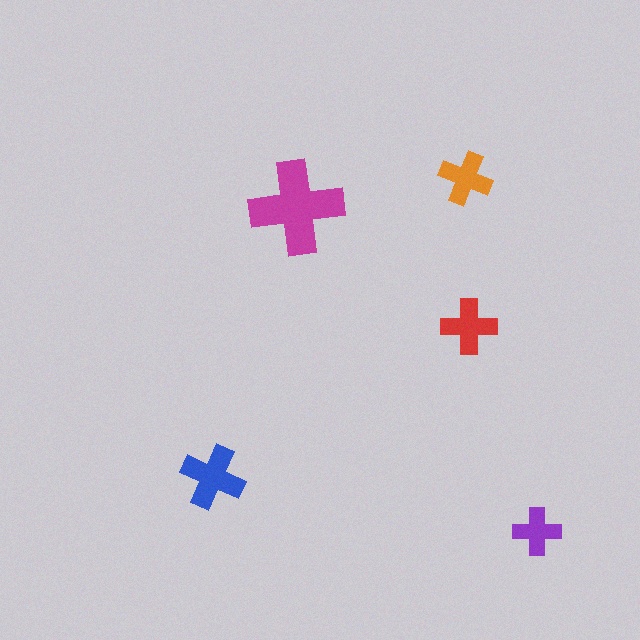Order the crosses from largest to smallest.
the magenta one, the blue one, the red one, the orange one, the purple one.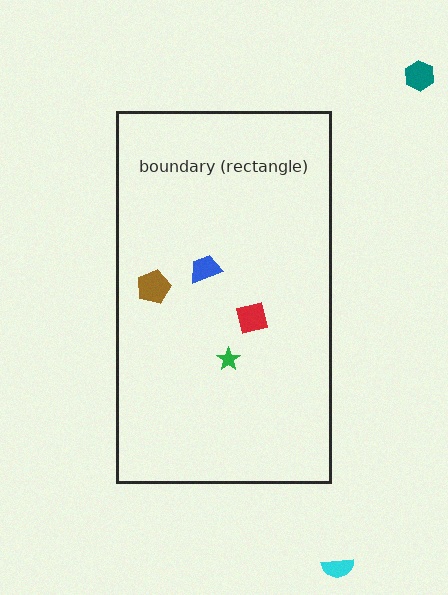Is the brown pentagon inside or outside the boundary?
Inside.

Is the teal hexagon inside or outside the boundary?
Outside.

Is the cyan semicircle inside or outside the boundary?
Outside.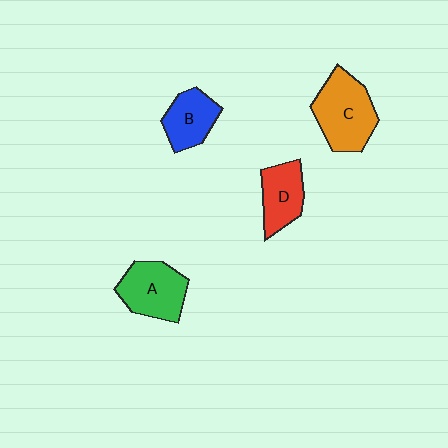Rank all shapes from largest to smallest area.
From largest to smallest: C (orange), A (green), D (red), B (blue).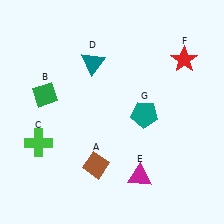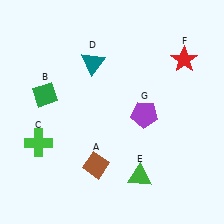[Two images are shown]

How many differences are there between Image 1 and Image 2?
There are 2 differences between the two images.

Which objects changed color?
E changed from magenta to green. G changed from teal to purple.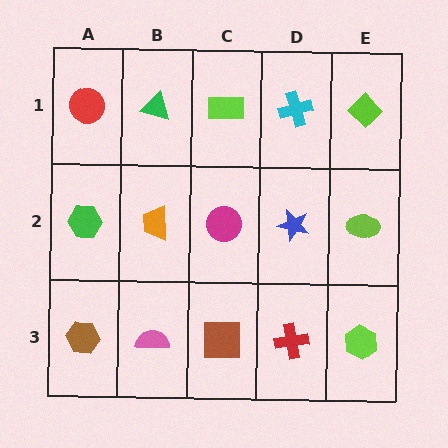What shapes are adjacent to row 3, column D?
A blue star (row 2, column D), a brown square (row 3, column C), a lime hexagon (row 3, column E).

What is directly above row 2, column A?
A red circle.